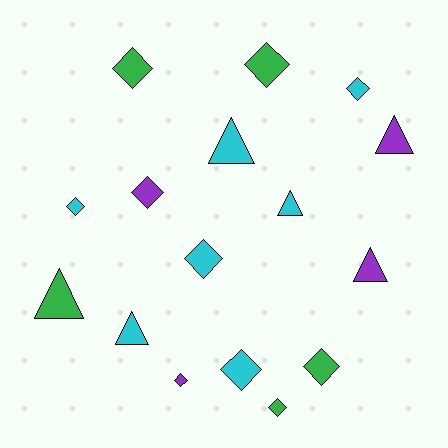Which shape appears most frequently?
Diamond, with 10 objects.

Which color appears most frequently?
Cyan, with 7 objects.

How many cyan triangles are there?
There are 3 cyan triangles.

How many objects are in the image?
There are 16 objects.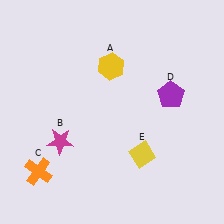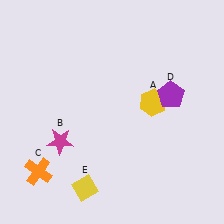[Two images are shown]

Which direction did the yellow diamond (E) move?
The yellow diamond (E) moved left.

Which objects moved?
The objects that moved are: the yellow hexagon (A), the yellow diamond (E).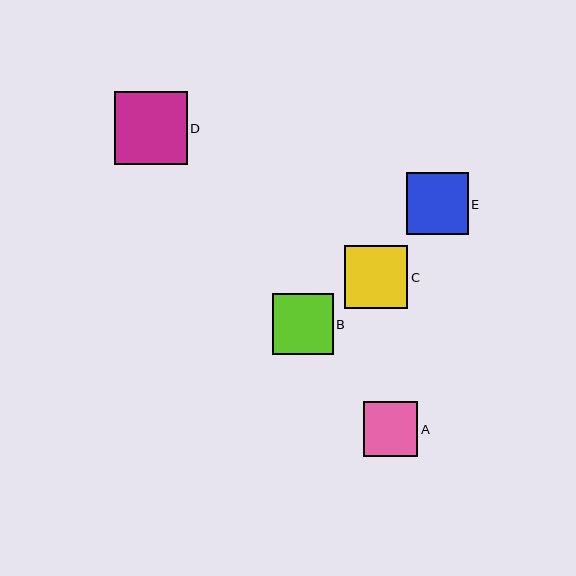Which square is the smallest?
Square A is the smallest with a size of approximately 55 pixels.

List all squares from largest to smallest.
From largest to smallest: D, C, E, B, A.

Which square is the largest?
Square D is the largest with a size of approximately 73 pixels.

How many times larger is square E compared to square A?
Square E is approximately 1.1 times the size of square A.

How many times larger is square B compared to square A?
Square B is approximately 1.1 times the size of square A.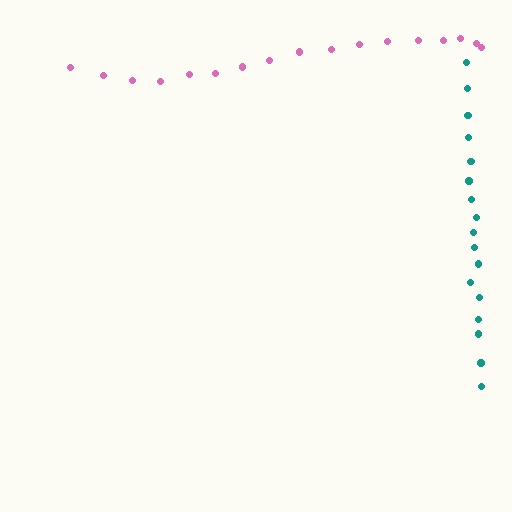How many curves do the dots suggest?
There are 2 distinct paths.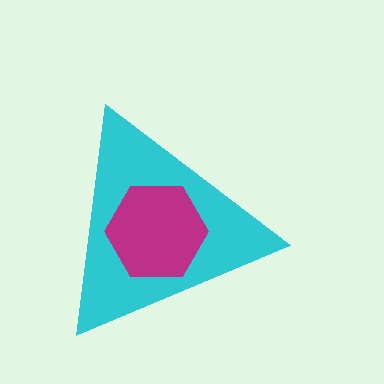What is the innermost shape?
The magenta hexagon.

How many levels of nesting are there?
2.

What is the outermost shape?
The cyan triangle.